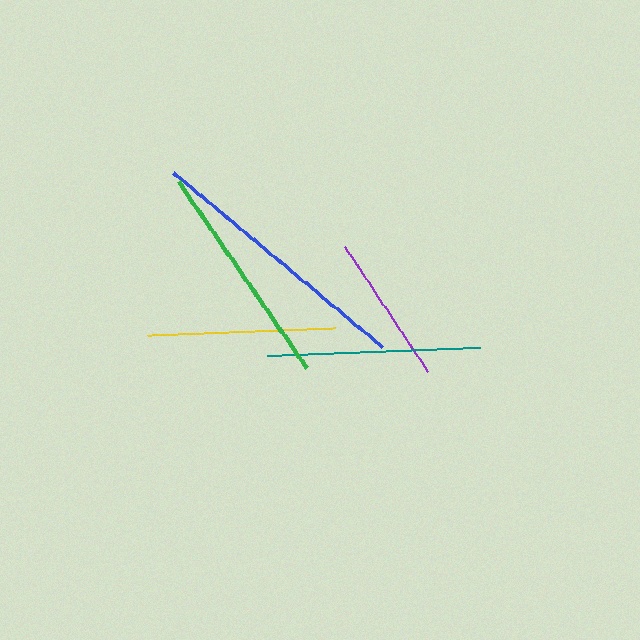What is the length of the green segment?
The green segment is approximately 226 pixels long.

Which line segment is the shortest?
The purple line is the shortest at approximately 151 pixels.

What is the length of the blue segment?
The blue segment is approximately 272 pixels long.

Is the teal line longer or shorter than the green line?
The green line is longer than the teal line.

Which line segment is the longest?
The blue line is the longest at approximately 272 pixels.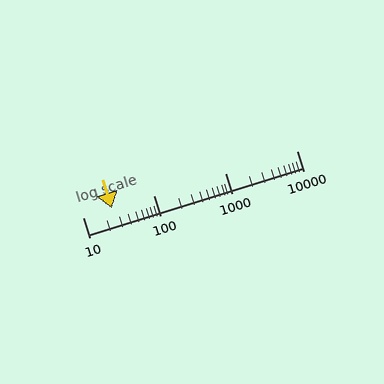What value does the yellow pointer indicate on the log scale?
The pointer indicates approximately 26.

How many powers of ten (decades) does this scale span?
The scale spans 3 decades, from 10 to 10000.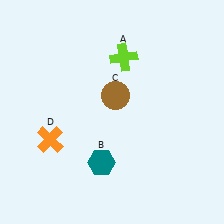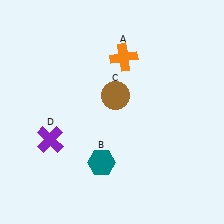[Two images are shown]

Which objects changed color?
A changed from lime to orange. D changed from orange to purple.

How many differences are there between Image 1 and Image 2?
There are 2 differences between the two images.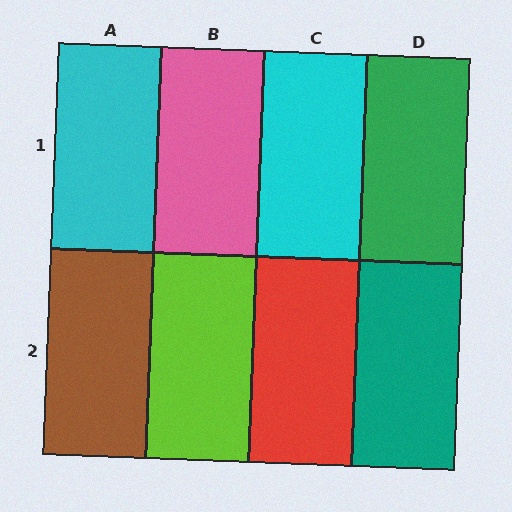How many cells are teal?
1 cell is teal.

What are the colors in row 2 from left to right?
Brown, lime, red, teal.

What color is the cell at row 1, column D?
Green.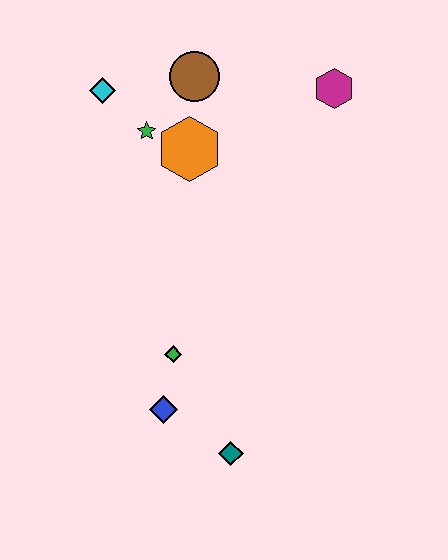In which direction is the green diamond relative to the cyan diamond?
The green diamond is below the cyan diamond.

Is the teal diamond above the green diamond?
No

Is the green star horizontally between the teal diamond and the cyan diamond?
Yes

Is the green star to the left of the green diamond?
Yes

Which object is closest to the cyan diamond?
The green star is closest to the cyan diamond.